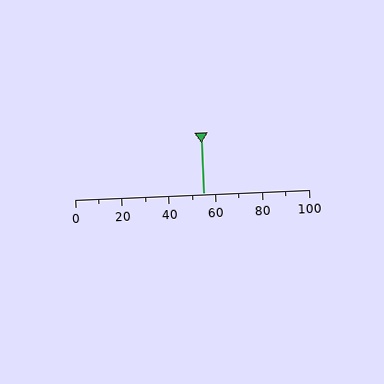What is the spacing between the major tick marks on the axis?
The major ticks are spaced 20 apart.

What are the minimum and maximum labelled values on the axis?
The axis runs from 0 to 100.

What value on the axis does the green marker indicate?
The marker indicates approximately 55.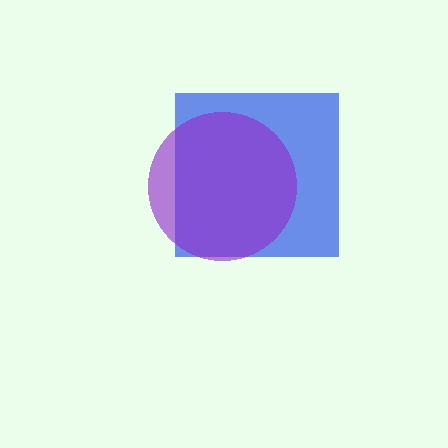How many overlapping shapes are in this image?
There are 2 overlapping shapes in the image.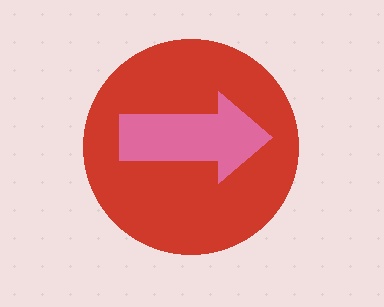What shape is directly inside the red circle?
The pink arrow.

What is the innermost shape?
The pink arrow.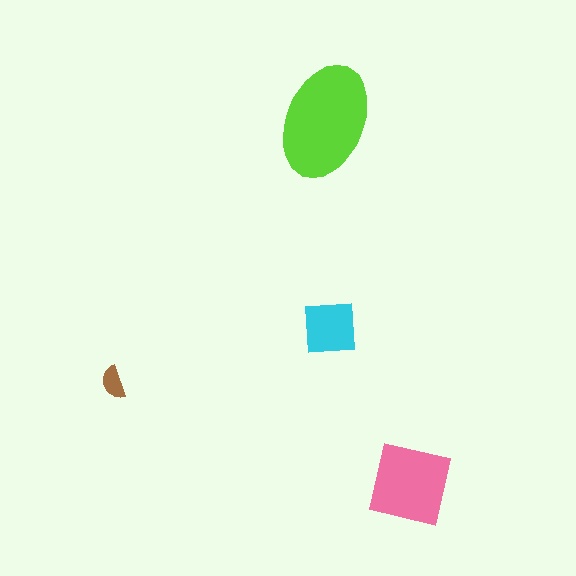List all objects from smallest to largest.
The brown semicircle, the cyan square, the pink square, the lime ellipse.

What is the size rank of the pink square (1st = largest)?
2nd.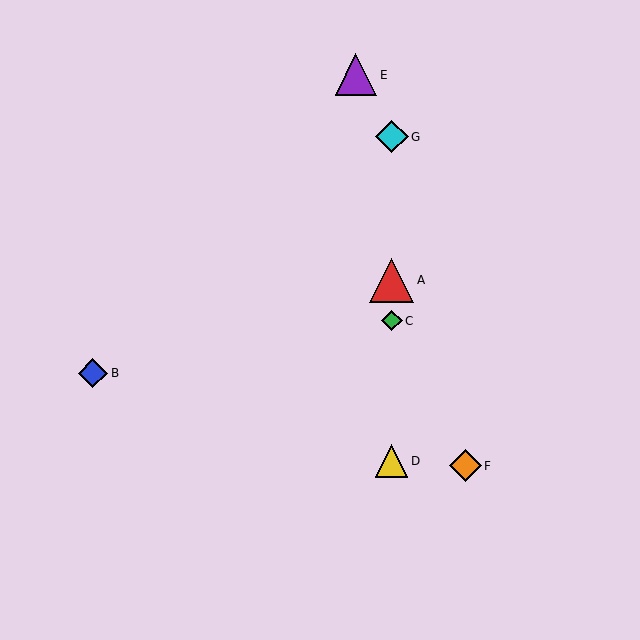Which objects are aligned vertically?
Objects A, C, D, G are aligned vertically.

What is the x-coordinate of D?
Object D is at x≈392.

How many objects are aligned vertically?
4 objects (A, C, D, G) are aligned vertically.